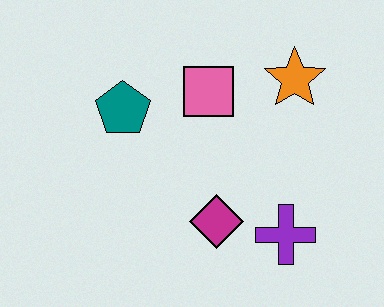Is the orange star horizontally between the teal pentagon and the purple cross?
No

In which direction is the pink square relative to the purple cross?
The pink square is above the purple cross.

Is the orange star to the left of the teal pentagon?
No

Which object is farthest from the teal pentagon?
The purple cross is farthest from the teal pentagon.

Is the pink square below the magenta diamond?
No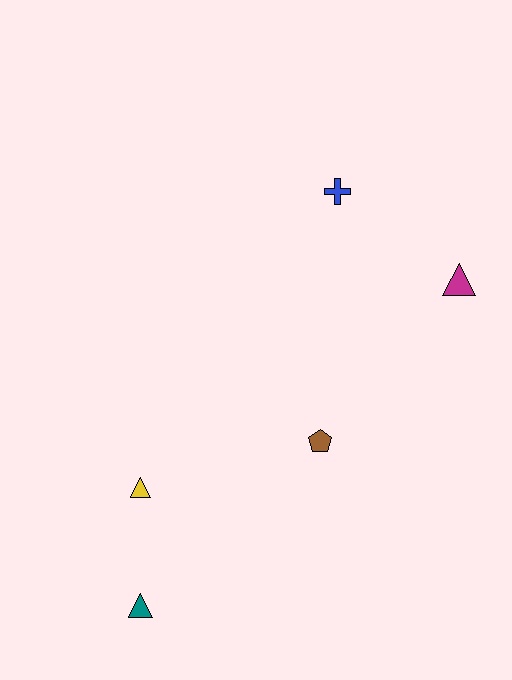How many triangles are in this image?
There are 3 triangles.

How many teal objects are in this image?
There is 1 teal object.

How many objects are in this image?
There are 5 objects.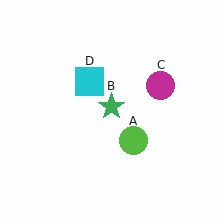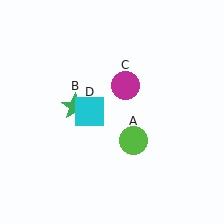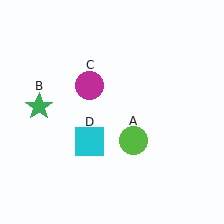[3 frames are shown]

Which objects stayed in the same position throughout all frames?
Lime circle (object A) remained stationary.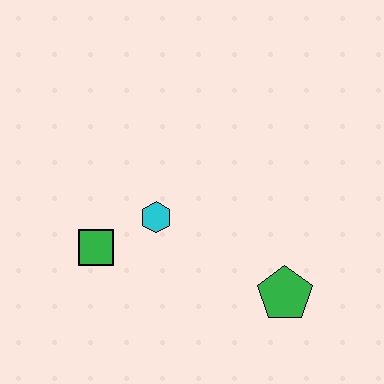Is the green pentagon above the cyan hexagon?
No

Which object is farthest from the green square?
The green pentagon is farthest from the green square.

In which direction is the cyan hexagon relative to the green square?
The cyan hexagon is to the right of the green square.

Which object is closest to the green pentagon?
The cyan hexagon is closest to the green pentagon.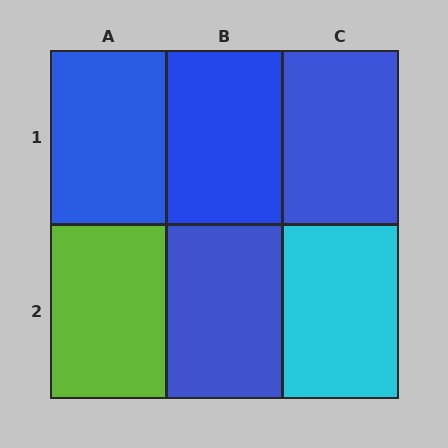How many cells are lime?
1 cell is lime.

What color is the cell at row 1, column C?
Blue.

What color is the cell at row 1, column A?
Blue.